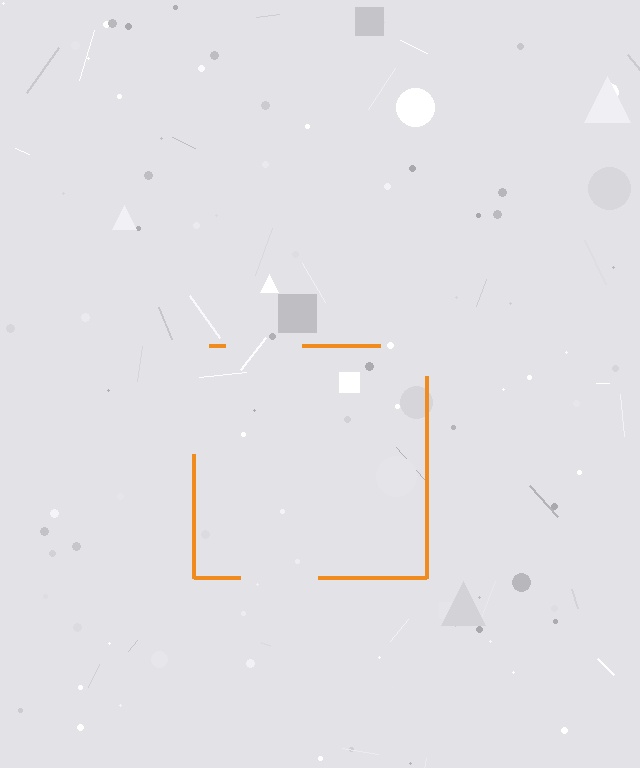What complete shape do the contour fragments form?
The contour fragments form a square.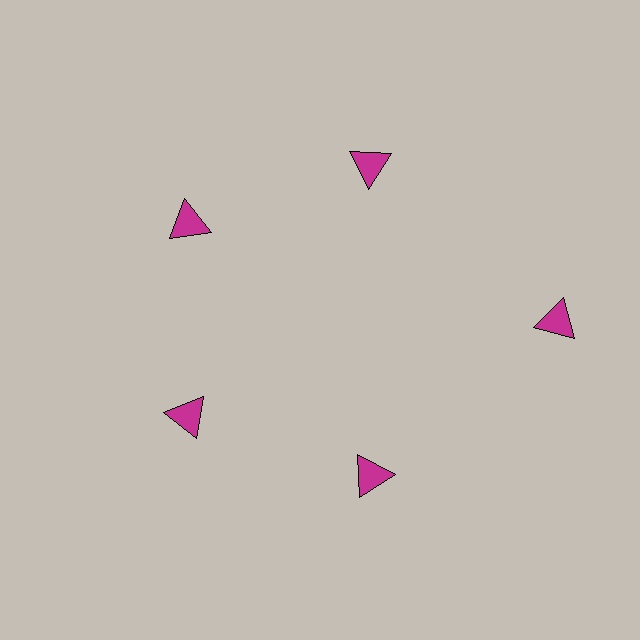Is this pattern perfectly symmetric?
No. The 5 magenta triangles are arranged in a ring, but one element near the 3 o'clock position is pushed outward from the center, breaking the 5-fold rotational symmetry.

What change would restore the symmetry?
The symmetry would be restored by moving it inward, back onto the ring so that all 5 triangles sit at equal angles and equal distance from the center.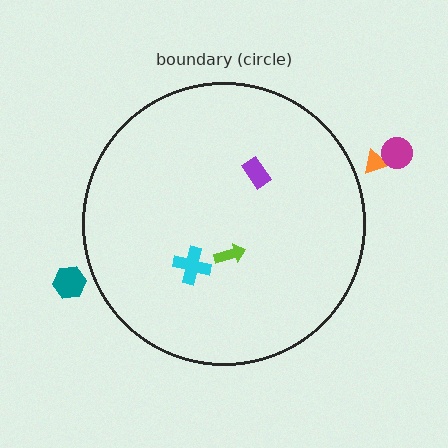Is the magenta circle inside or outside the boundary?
Outside.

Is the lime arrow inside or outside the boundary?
Inside.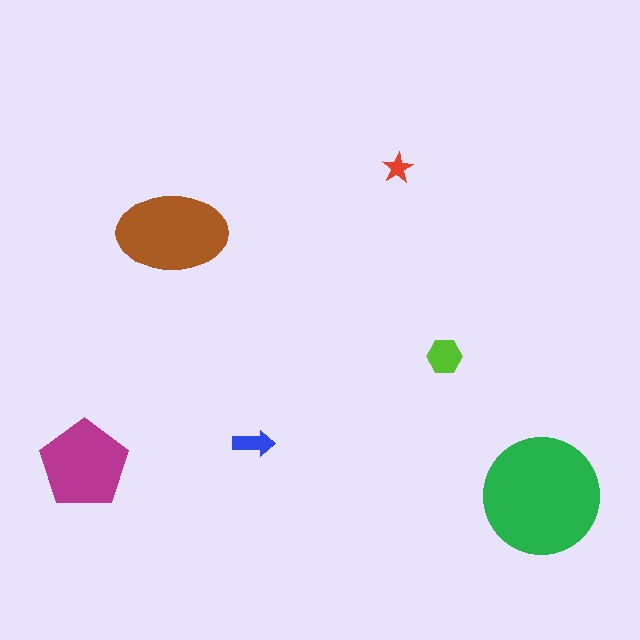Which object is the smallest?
The red star.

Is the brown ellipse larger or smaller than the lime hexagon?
Larger.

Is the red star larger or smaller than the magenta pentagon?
Smaller.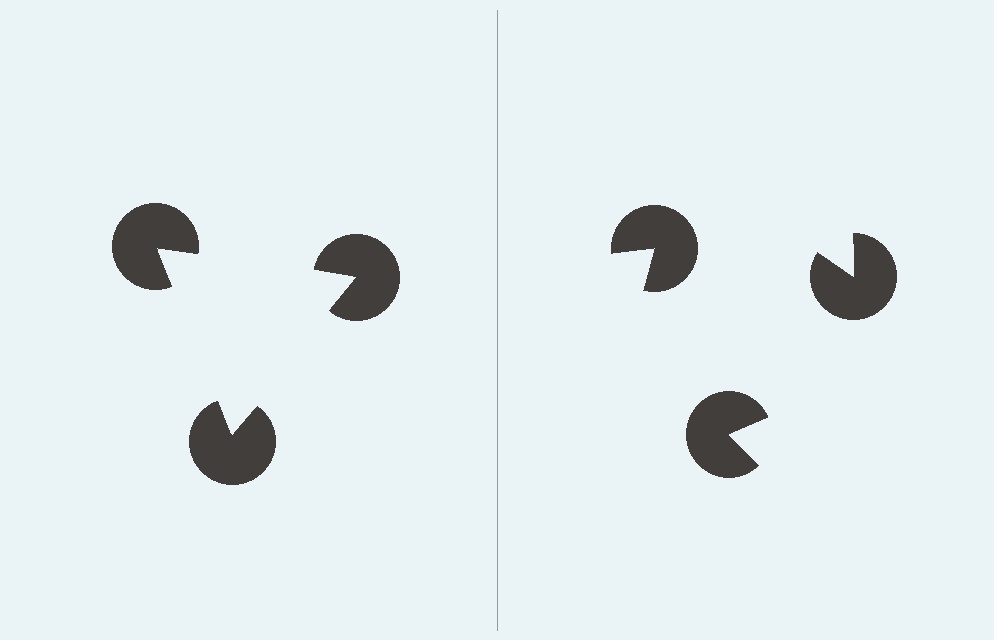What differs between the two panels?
The pac-man discs are positioned identically on both sides; only the wedge orientations differ. On the left they align to a triangle; on the right they are misaligned.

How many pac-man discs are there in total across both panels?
6 — 3 on each side.